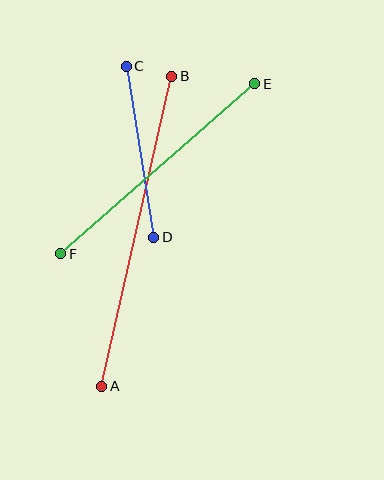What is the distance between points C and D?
The distance is approximately 173 pixels.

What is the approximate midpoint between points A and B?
The midpoint is at approximately (137, 231) pixels.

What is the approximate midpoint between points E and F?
The midpoint is at approximately (158, 169) pixels.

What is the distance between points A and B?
The distance is approximately 318 pixels.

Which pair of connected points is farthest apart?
Points A and B are farthest apart.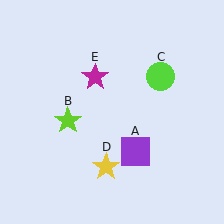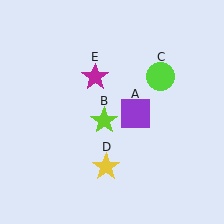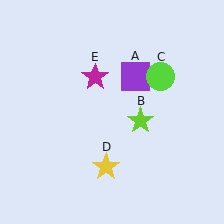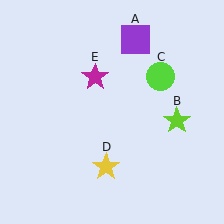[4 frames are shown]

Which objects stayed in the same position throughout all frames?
Lime circle (object C) and yellow star (object D) and magenta star (object E) remained stationary.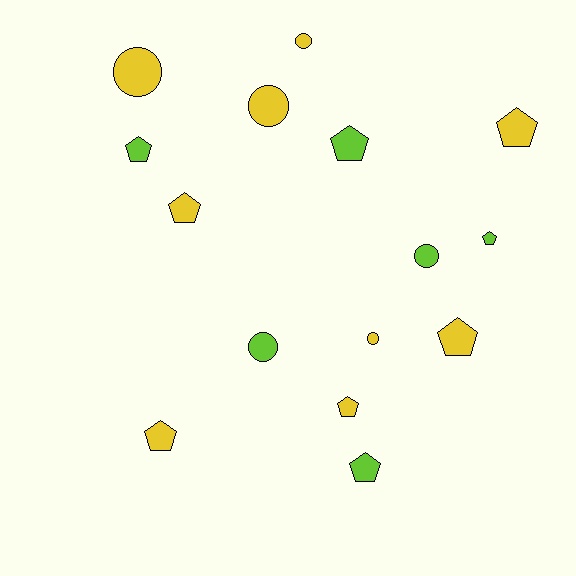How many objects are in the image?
There are 15 objects.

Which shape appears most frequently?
Pentagon, with 9 objects.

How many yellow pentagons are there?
There are 5 yellow pentagons.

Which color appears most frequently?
Yellow, with 9 objects.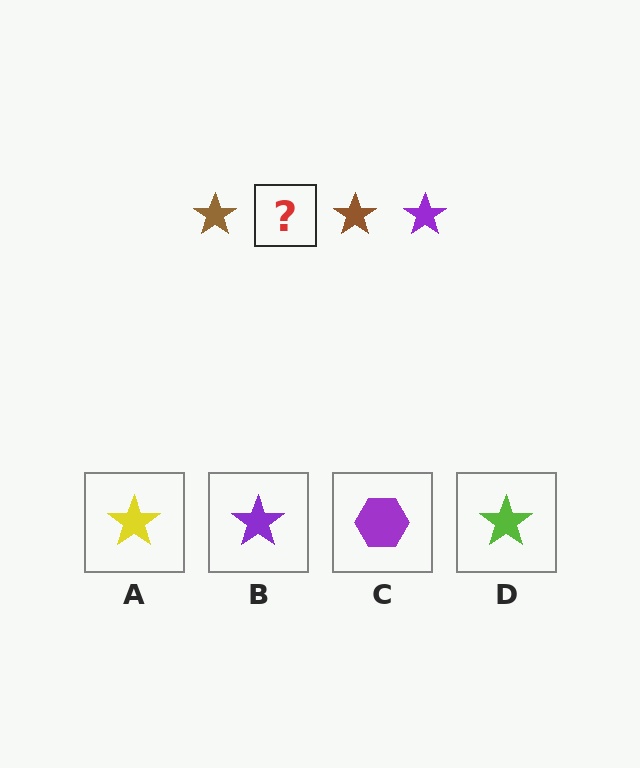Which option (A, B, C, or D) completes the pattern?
B.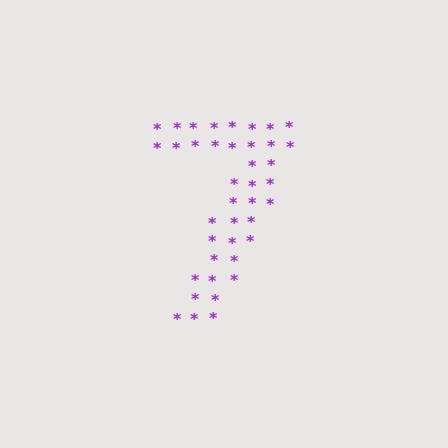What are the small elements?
The small elements are asterisks.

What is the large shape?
The large shape is the digit 7.